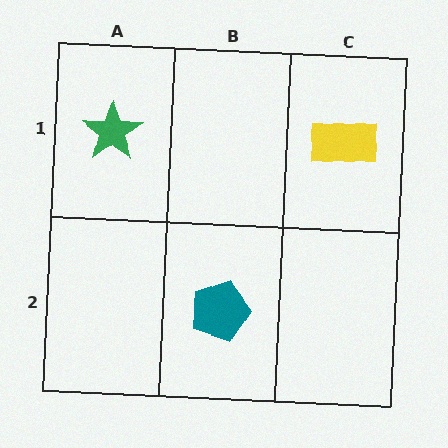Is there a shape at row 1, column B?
No, that cell is empty.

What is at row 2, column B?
A teal pentagon.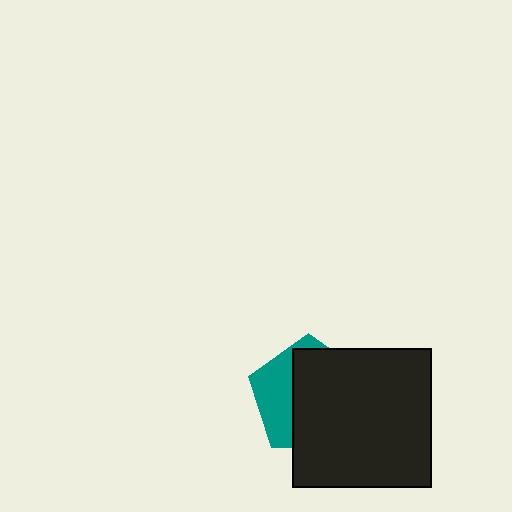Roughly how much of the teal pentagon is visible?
A small part of it is visible (roughly 34%).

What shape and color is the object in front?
The object in front is a black square.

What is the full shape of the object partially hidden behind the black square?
The partially hidden object is a teal pentagon.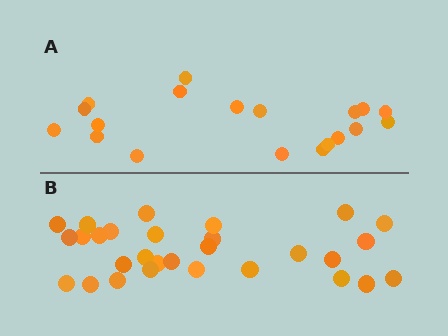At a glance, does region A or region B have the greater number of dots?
Region B (the bottom region) has more dots.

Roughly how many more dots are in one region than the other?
Region B has roughly 10 or so more dots than region A.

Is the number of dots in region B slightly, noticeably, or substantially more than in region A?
Region B has substantially more. The ratio is roughly 1.5 to 1.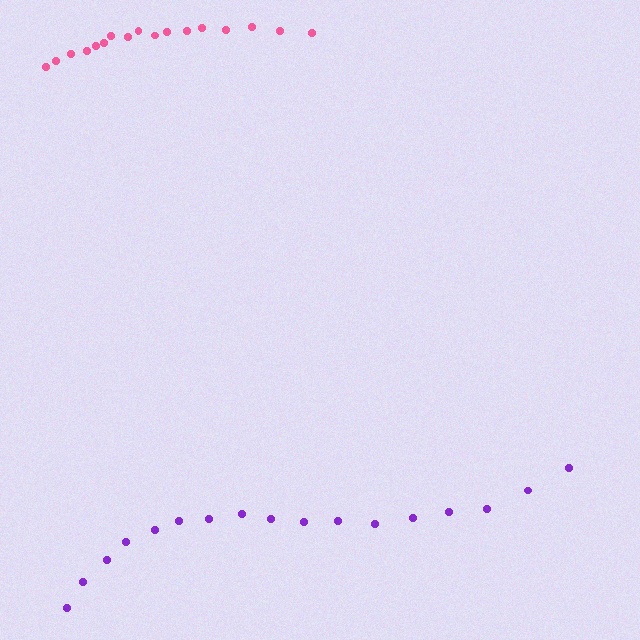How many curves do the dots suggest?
There are 2 distinct paths.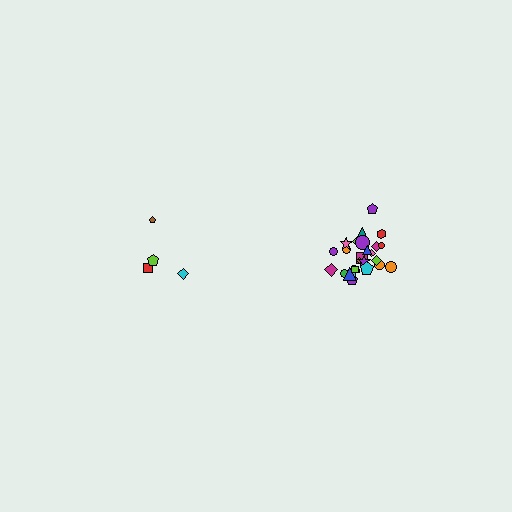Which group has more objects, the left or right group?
The right group.